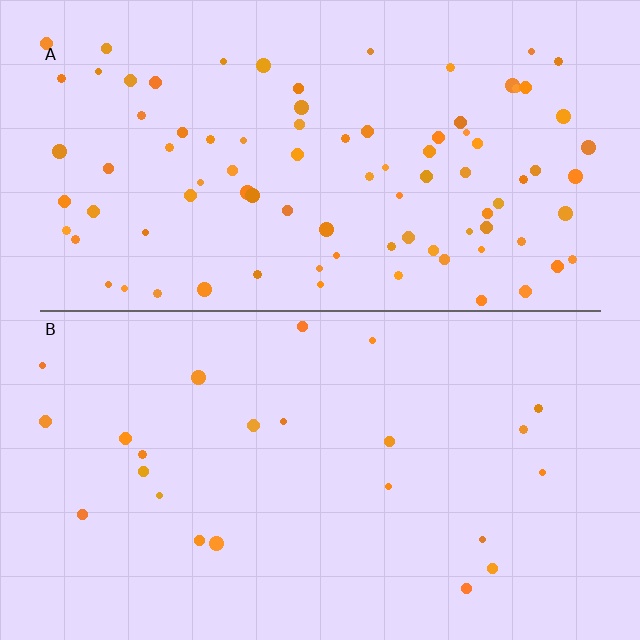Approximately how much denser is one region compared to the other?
Approximately 3.9× — region A over region B.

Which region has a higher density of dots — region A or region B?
A (the top).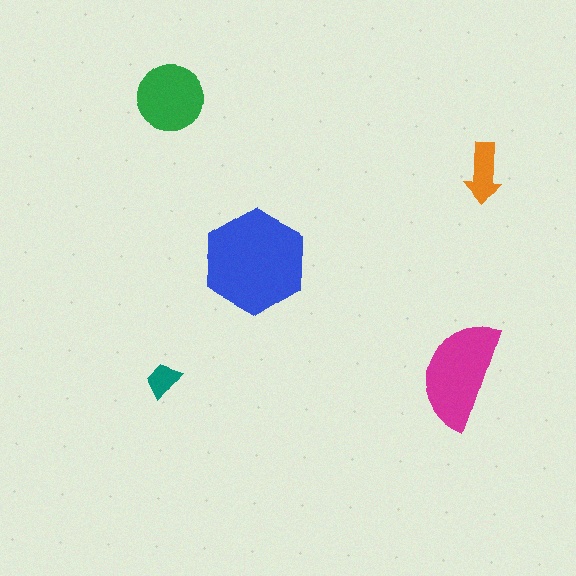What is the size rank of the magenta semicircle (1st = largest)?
2nd.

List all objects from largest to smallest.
The blue hexagon, the magenta semicircle, the green circle, the orange arrow, the teal trapezoid.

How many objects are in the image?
There are 5 objects in the image.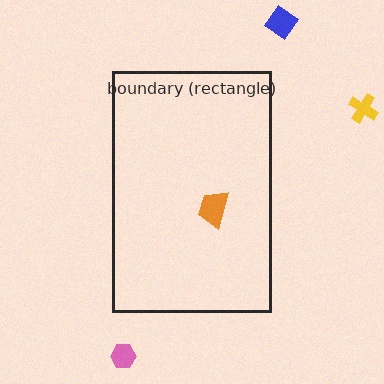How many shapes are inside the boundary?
1 inside, 3 outside.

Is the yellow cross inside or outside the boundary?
Outside.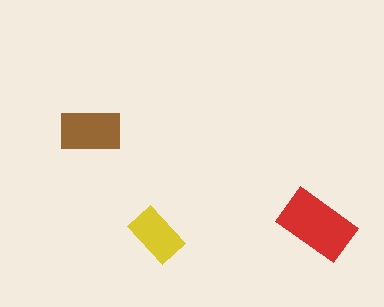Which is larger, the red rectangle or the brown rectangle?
The red one.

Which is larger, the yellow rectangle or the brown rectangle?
The brown one.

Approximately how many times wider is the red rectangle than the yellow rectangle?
About 1.5 times wider.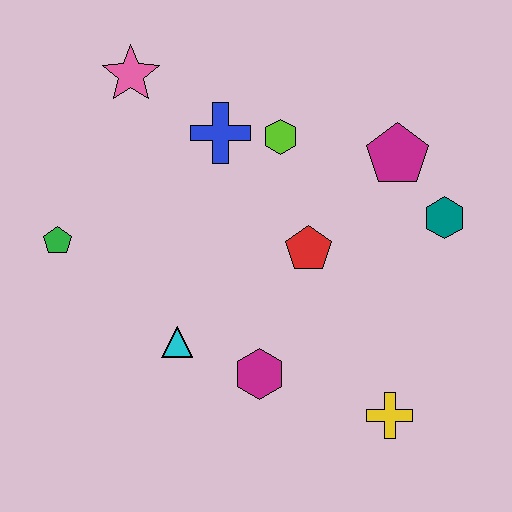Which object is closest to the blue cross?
The lime hexagon is closest to the blue cross.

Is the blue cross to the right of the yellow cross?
No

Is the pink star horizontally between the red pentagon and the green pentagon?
Yes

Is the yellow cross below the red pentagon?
Yes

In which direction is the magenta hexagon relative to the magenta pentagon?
The magenta hexagon is below the magenta pentagon.